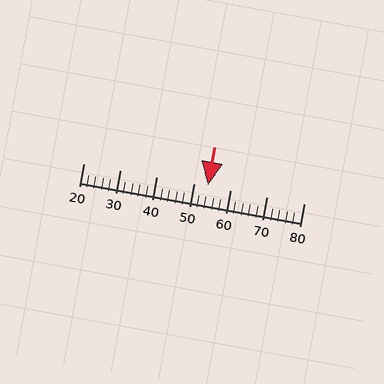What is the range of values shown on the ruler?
The ruler shows values from 20 to 80.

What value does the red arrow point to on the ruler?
The red arrow points to approximately 54.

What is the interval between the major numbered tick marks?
The major tick marks are spaced 10 units apart.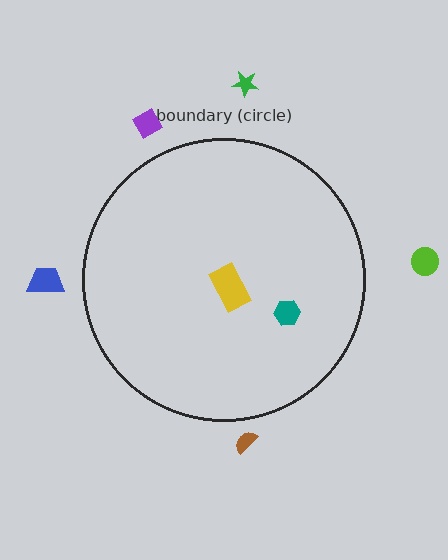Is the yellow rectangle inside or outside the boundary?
Inside.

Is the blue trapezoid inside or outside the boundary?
Outside.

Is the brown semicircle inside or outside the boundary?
Outside.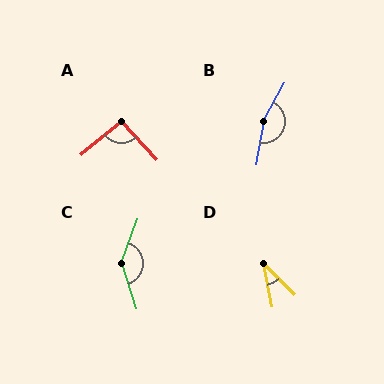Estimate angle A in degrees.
Approximately 94 degrees.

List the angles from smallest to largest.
D (35°), A (94°), C (141°), B (160°).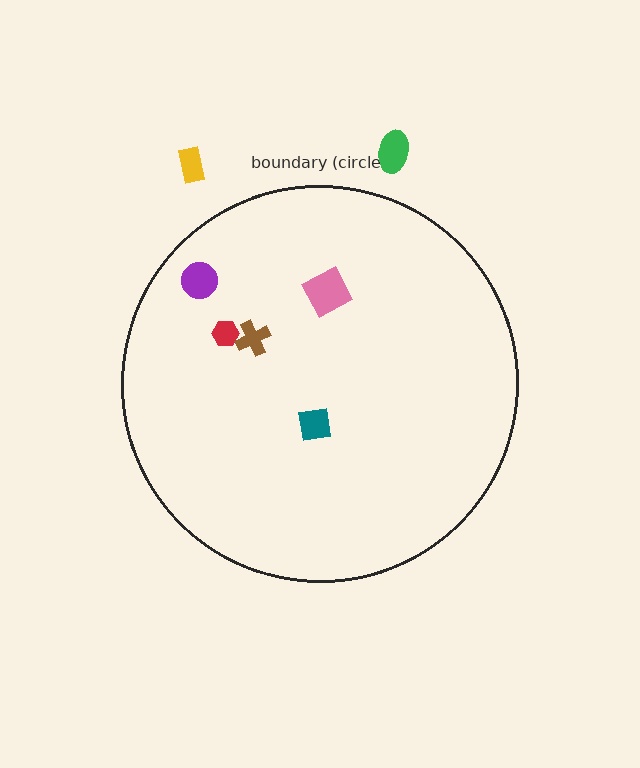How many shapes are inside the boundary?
5 inside, 2 outside.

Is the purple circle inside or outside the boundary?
Inside.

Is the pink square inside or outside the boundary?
Inside.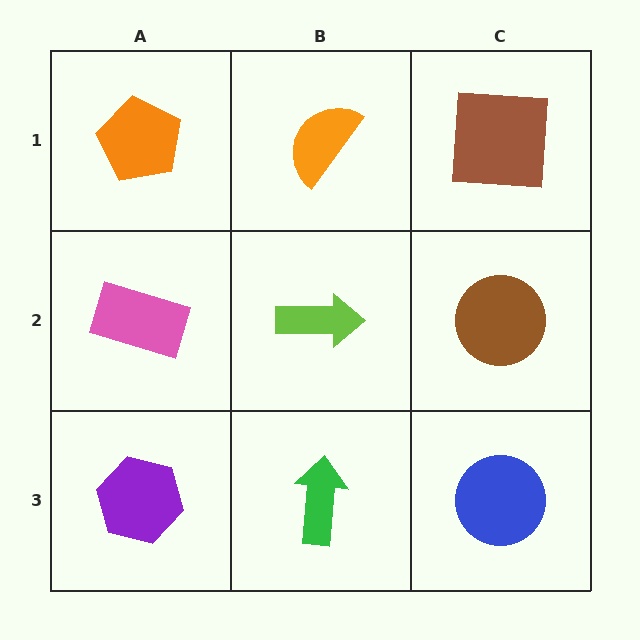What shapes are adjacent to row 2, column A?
An orange pentagon (row 1, column A), a purple hexagon (row 3, column A), a lime arrow (row 2, column B).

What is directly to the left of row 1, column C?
An orange semicircle.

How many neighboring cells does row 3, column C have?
2.